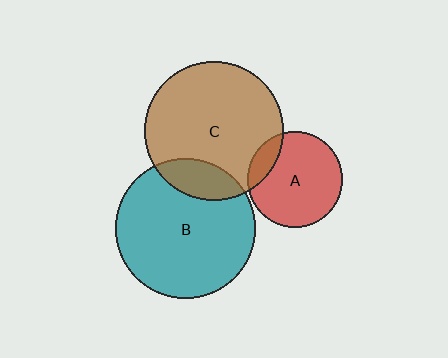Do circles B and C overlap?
Yes.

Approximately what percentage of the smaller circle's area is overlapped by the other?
Approximately 15%.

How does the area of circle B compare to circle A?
Approximately 2.2 times.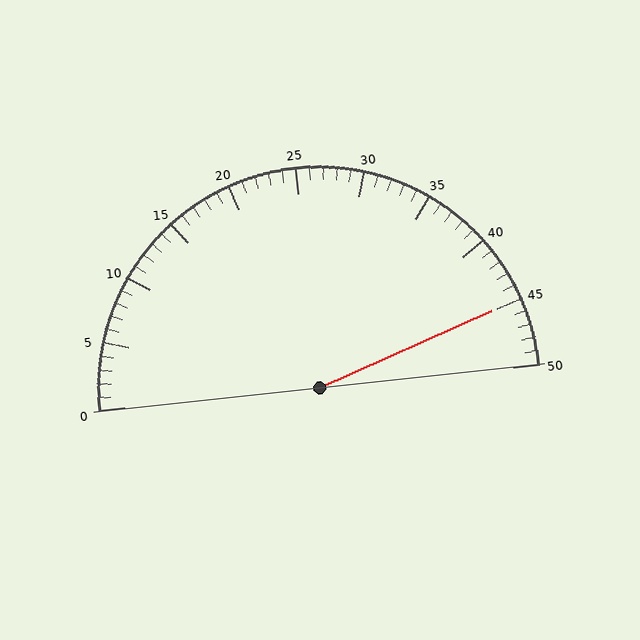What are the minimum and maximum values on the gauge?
The gauge ranges from 0 to 50.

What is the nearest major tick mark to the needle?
The nearest major tick mark is 45.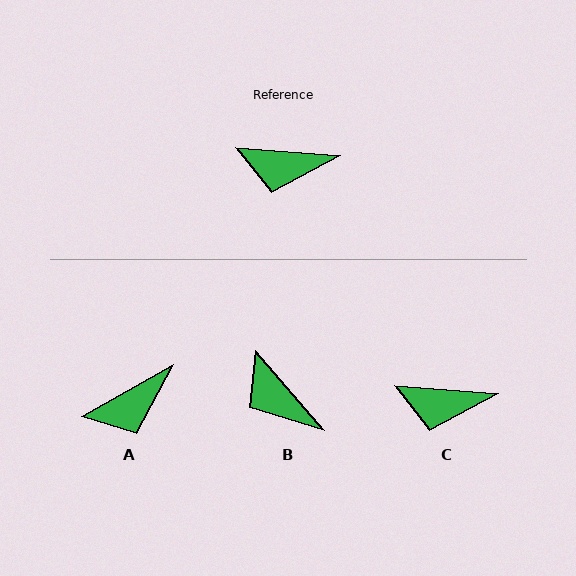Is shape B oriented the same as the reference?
No, it is off by about 45 degrees.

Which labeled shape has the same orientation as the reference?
C.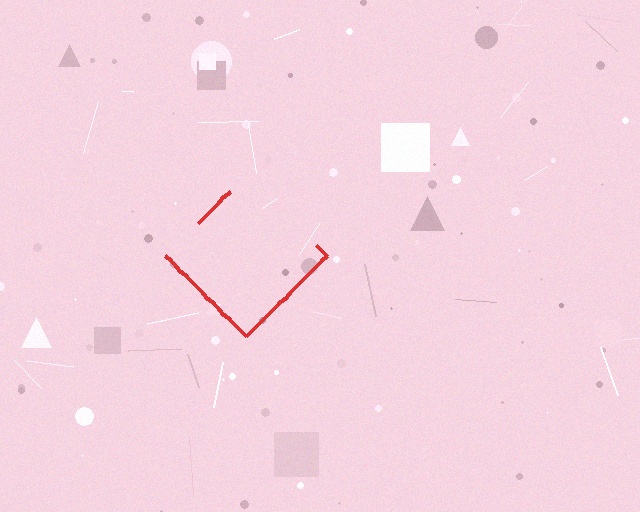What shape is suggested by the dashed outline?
The dashed outline suggests a diamond.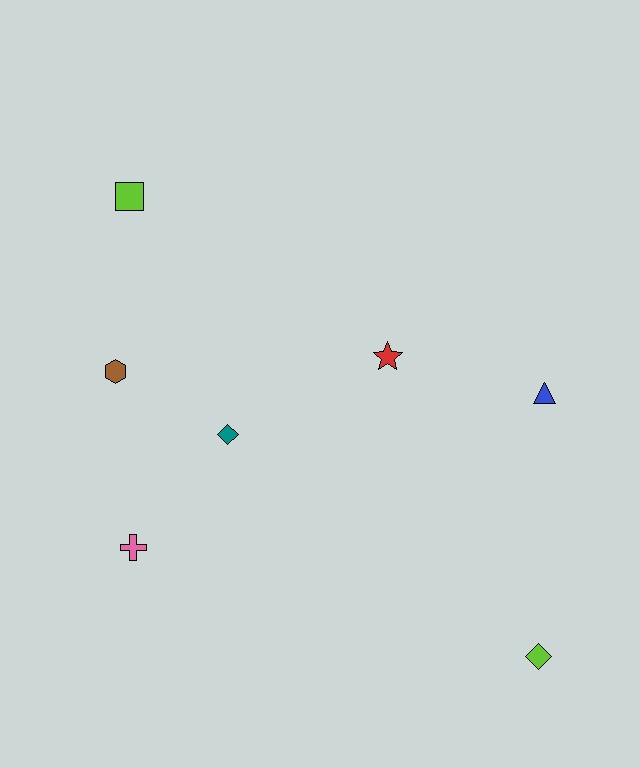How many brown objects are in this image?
There is 1 brown object.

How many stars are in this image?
There is 1 star.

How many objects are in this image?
There are 7 objects.